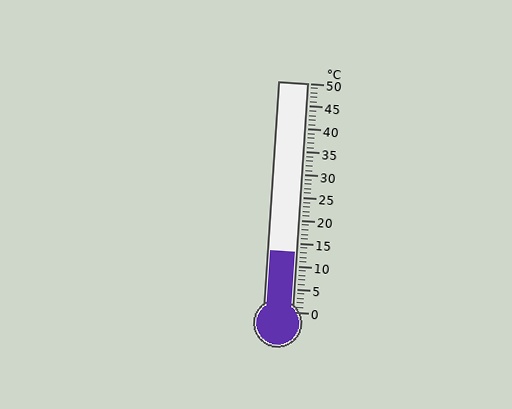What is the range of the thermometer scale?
The thermometer scale ranges from 0°C to 50°C.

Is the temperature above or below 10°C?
The temperature is above 10°C.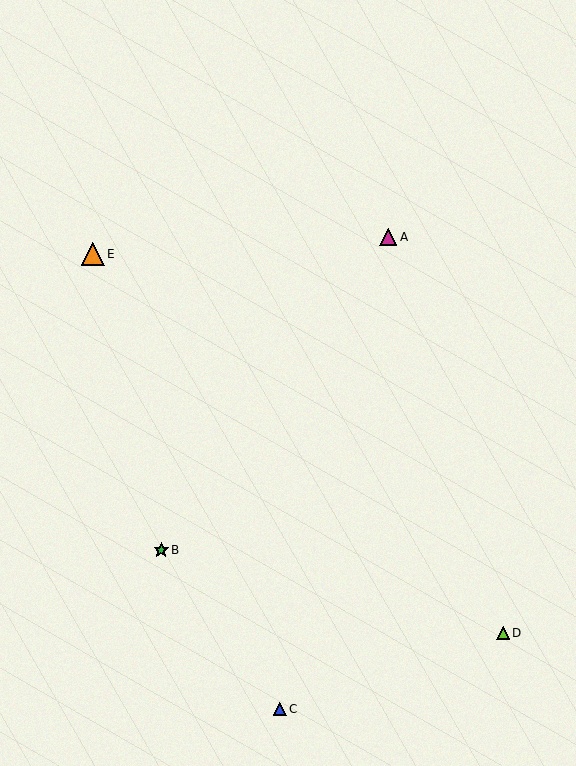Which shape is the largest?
The orange triangle (labeled E) is the largest.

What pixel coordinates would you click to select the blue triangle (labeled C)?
Click at (280, 709) to select the blue triangle C.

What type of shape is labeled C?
Shape C is a blue triangle.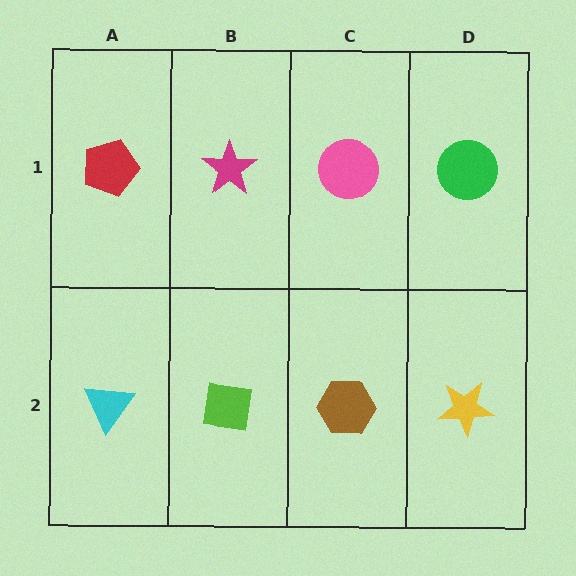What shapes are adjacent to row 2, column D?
A green circle (row 1, column D), a brown hexagon (row 2, column C).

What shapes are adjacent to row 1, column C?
A brown hexagon (row 2, column C), a magenta star (row 1, column B), a green circle (row 1, column D).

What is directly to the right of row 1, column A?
A magenta star.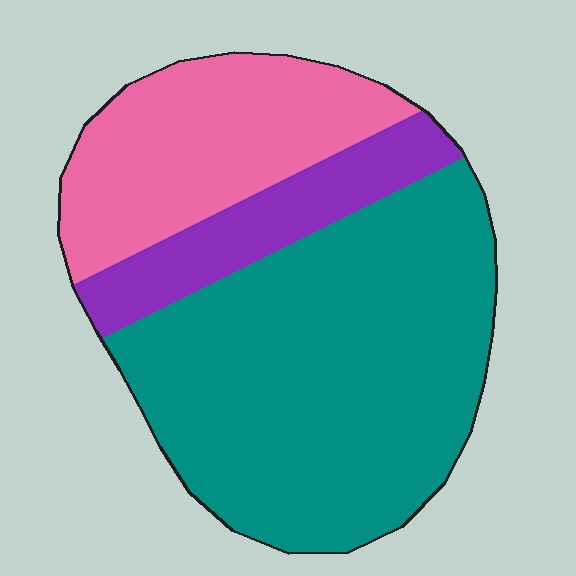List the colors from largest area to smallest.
From largest to smallest: teal, pink, purple.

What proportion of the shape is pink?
Pink takes up about one quarter (1/4) of the shape.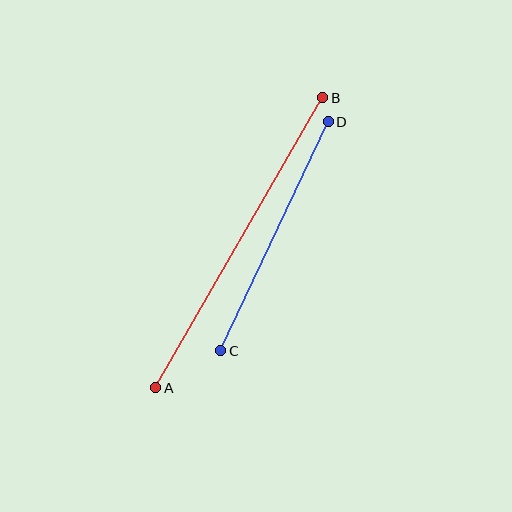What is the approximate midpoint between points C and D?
The midpoint is at approximately (274, 236) pixels.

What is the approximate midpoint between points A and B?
The midpoint is at approximately (239, 243) pixels.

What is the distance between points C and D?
The distance is approximately 253 pixels.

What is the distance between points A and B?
The distance is approximately 335 pixels.